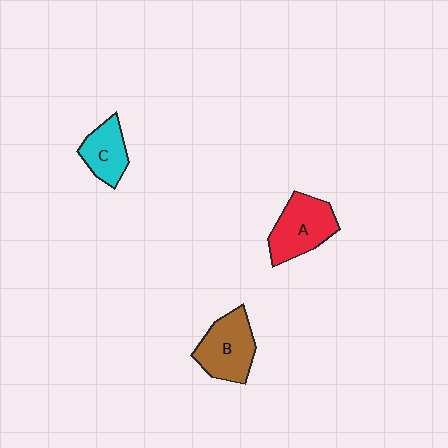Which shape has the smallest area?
Shape C (cyan).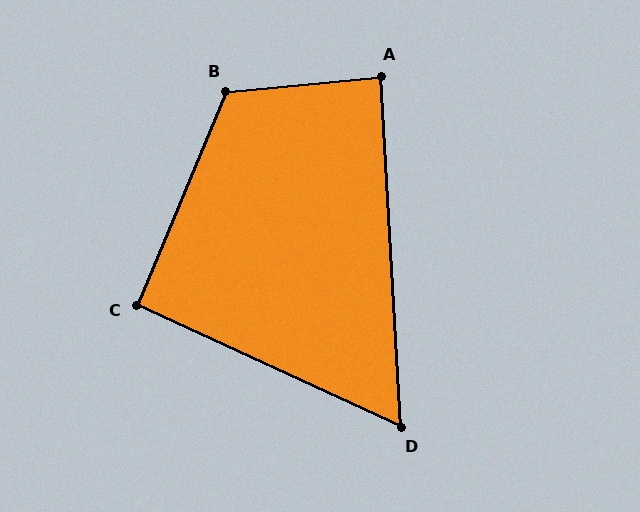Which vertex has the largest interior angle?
B, at approximately 118 degrees.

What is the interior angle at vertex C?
Approximately 92 degrees (approximately right).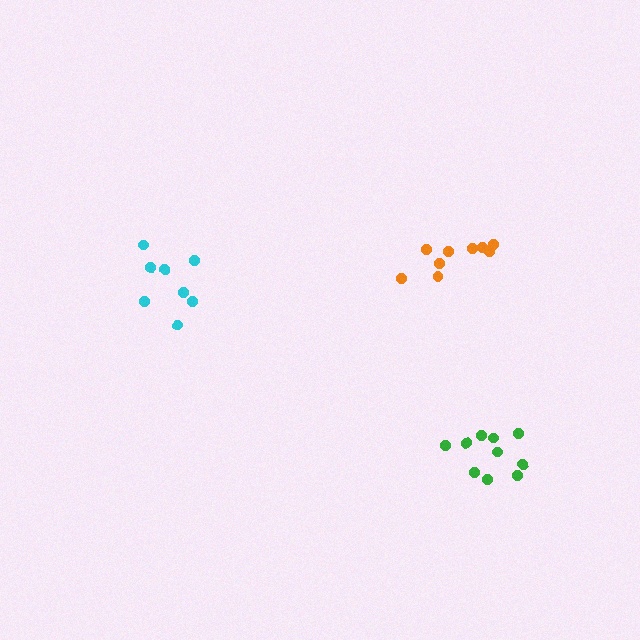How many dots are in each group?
Group 1: 10 dots, Group 2: 9 dots, Group 3: 8 dots (27 total).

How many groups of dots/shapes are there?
There are 3 groups.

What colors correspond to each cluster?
The clusters are colored: green, orange, cyan.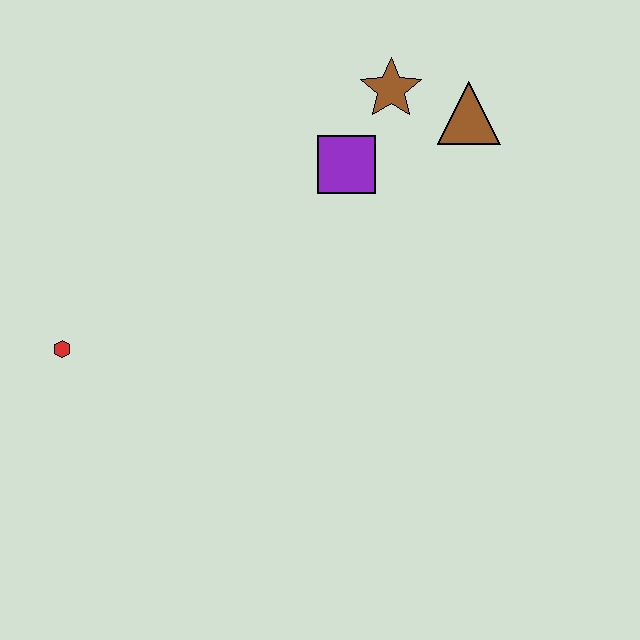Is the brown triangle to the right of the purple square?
Yes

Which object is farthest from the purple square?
The red hexagon is farthest from the purple square.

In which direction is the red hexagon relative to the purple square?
The red hexagon is to the left of the purple square.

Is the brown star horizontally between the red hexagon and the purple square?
No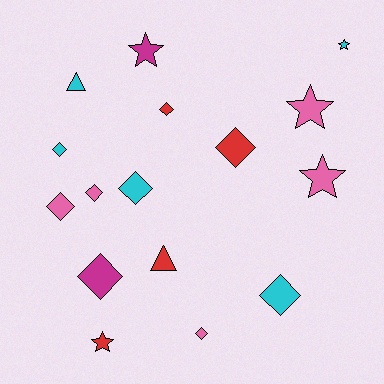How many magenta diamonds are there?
There is 1 magenta diamond.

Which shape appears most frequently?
Diamond, with 9 objects.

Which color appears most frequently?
Cyan, with 5 objects.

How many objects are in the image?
There are 16 objects.